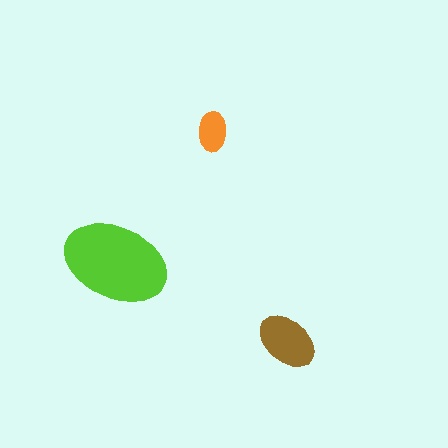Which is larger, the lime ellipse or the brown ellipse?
The lime one.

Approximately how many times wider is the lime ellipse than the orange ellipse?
About 2.5 times wider.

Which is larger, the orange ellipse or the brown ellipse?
The brown one.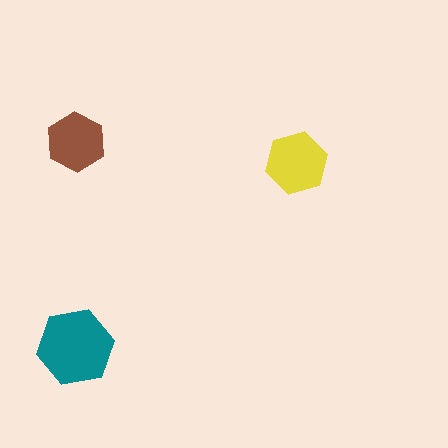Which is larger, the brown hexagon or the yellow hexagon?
The yellow one.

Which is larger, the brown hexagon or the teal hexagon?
The teal one.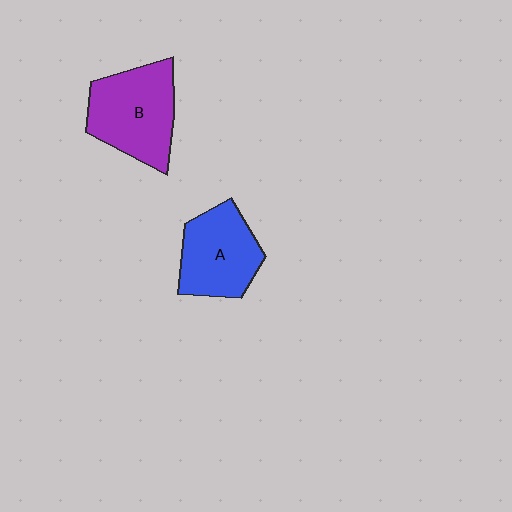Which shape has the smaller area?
Shape A (blue).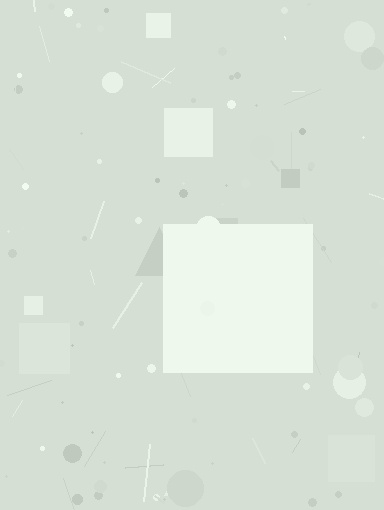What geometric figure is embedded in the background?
A square is embedded in the background.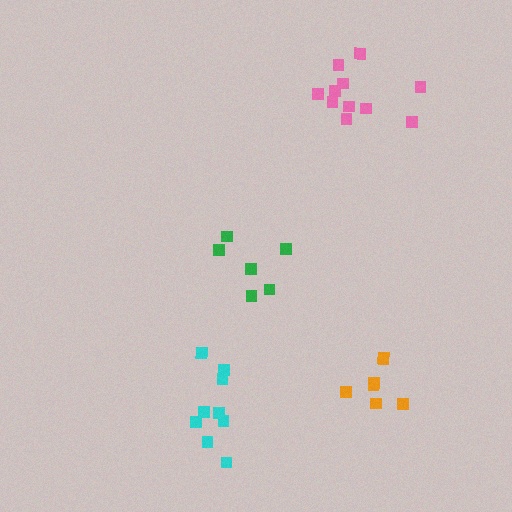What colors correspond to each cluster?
The clusters are colored: orange, pink, green, cyan.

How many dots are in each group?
Group 1: 7 dots, Group 2: 11 dots, Group 3: 6 dots, Group 4: 9 dots (33 total).